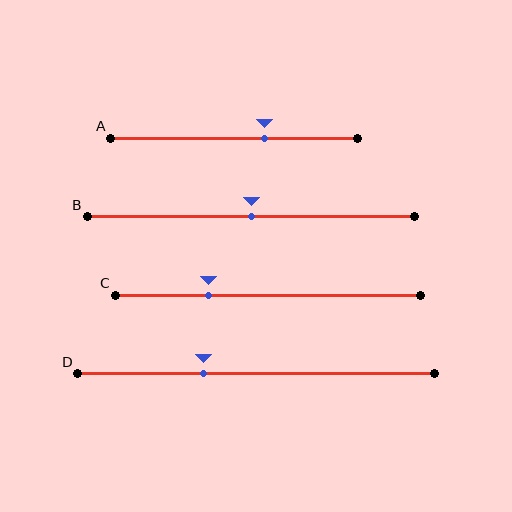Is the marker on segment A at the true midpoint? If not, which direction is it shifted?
No, the marker on segment A is shifted to the right by about 12% of the segment length.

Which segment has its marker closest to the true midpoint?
Segment B has its marker closest to the true midpoint.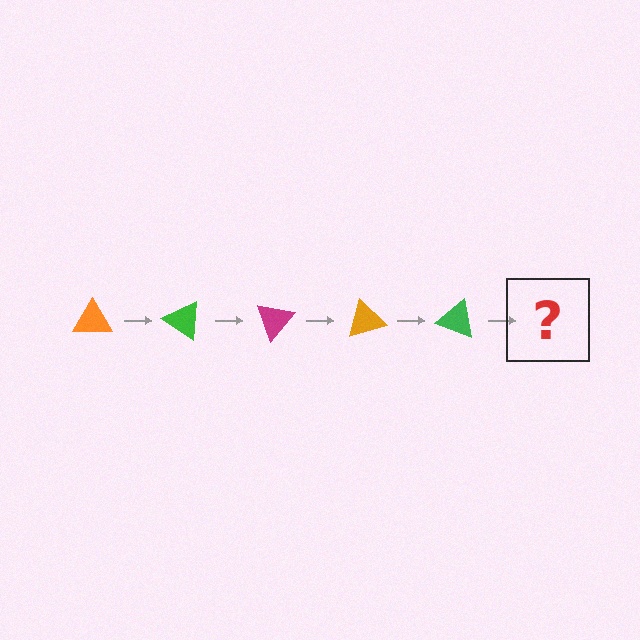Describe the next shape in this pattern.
It should be a magenta triangle, rotated 175 degrees from the start.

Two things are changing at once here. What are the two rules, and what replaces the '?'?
The two rules are that it rotates 35 degrees each step and the color cycles through orange, green, and magenta. The '?' should be a magenta triangle, rotated 175 degrees from the start.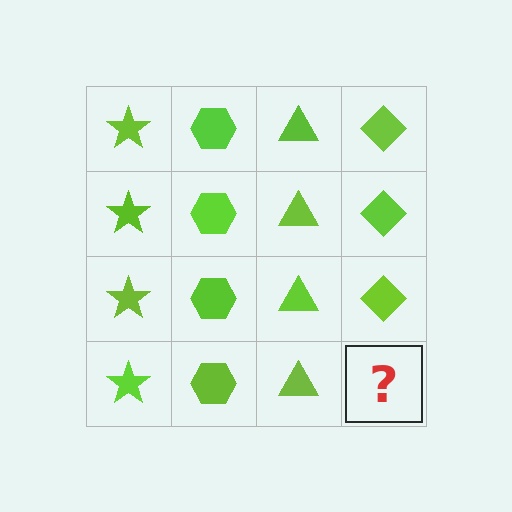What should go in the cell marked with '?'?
The missing cell should contain a lime diamond.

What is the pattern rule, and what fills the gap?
The rule is that each column has a consistent shape. The gap should be filled with a lime diamond.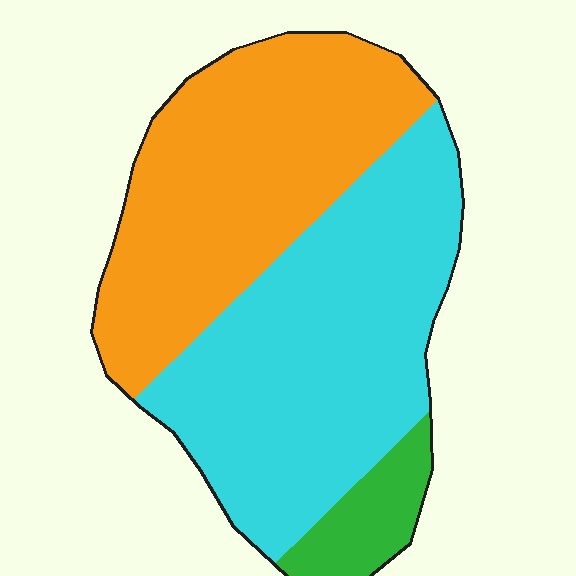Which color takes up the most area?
Cyan, at roughly 50%.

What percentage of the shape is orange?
Orange covers about 45% of the shape.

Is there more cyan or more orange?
Cyan.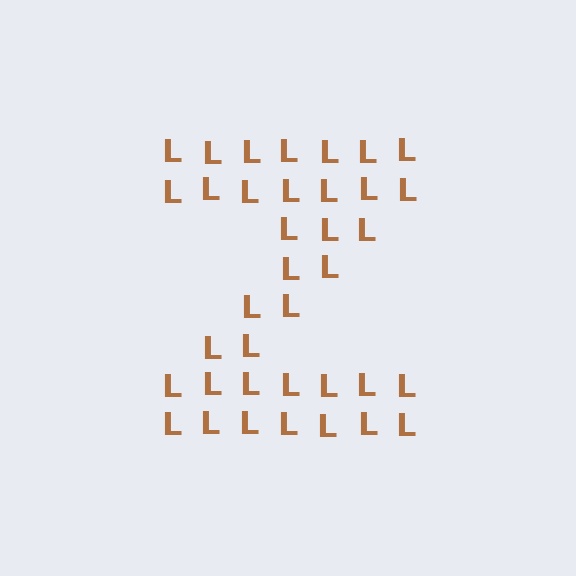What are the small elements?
The small elements are letter L's.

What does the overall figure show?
The overall figure shows the letter Z.